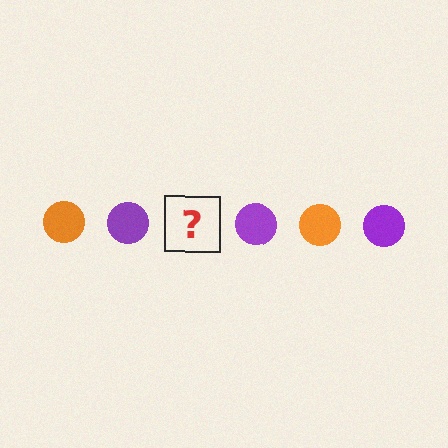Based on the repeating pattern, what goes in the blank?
The blank should be an orange circle.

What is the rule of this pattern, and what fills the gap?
The rule is that the pattern cycles through orange, purple circles. The gap should be filled with an orange circle.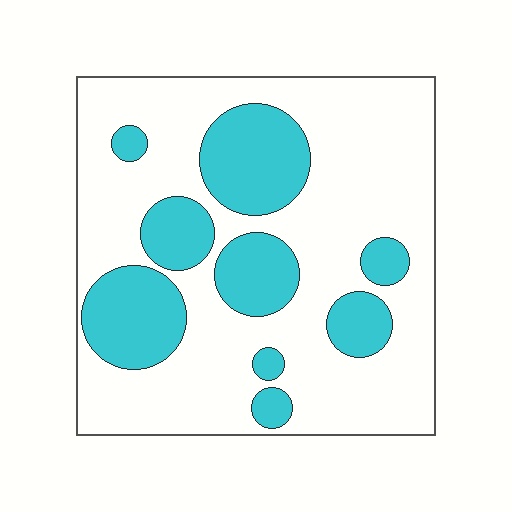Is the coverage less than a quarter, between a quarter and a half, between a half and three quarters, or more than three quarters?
Between a quarter and a half.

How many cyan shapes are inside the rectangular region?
9.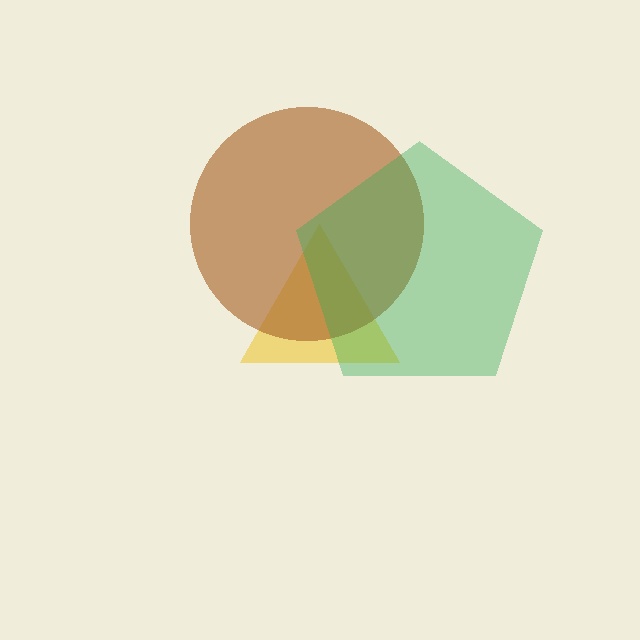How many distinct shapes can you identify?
There are 3 distinct shapes: a yellow triangle, a brown circle, a green pentagon.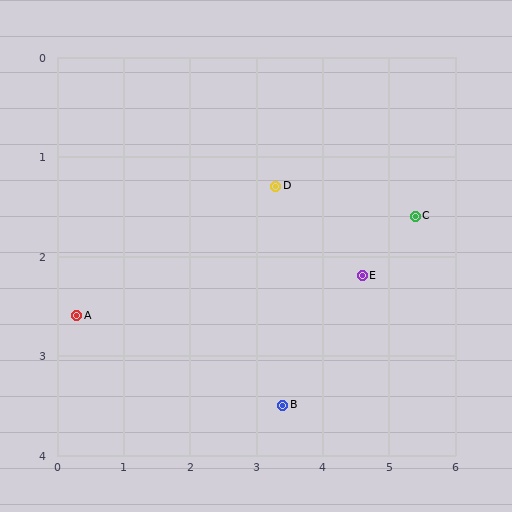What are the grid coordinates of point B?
Point B is at approximately (3.4, 3.5).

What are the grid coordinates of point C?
Point C is at approximately (5.4, 1.6).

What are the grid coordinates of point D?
Point D is at approximately (3.3, 1.3).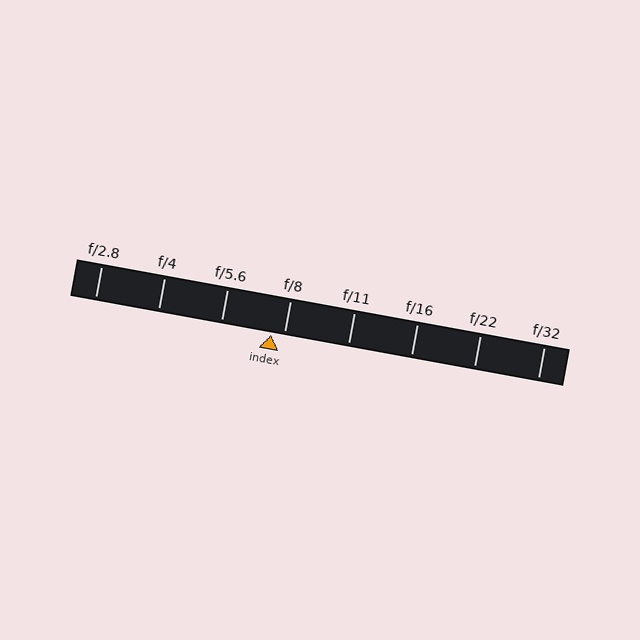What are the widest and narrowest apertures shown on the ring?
The widest aperture shown is f/2.8 and the narrowest is f/32.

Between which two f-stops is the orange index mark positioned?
The index mark is between f/5.6 and f/8.